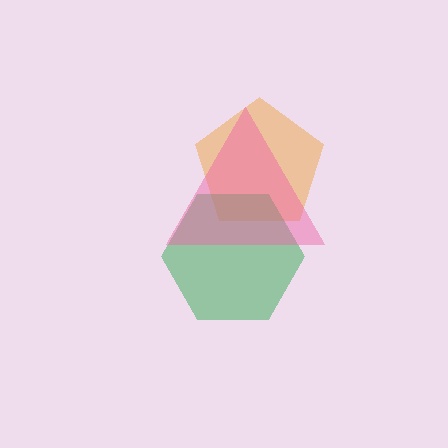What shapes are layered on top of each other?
The layered shapes are: an orange pentagon, a green hexagon, a pink triangle.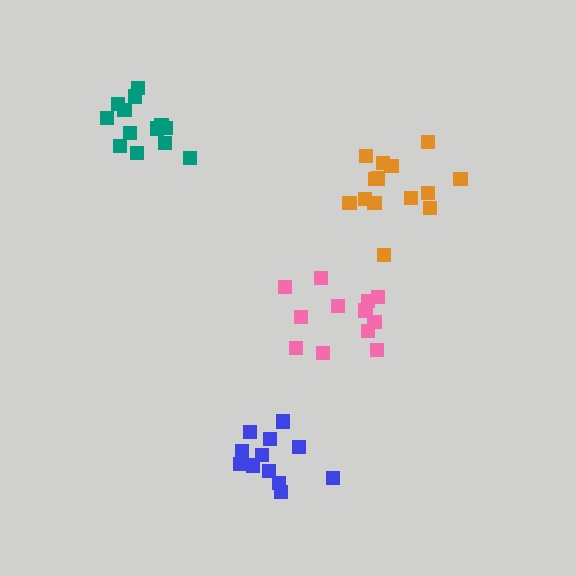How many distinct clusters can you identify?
There are 4 distinct clusters.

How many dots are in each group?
Group 1: 12 dots, Group 2: 13 dots, Group 3: 12 dots, Group 4: 14 dots (51 total).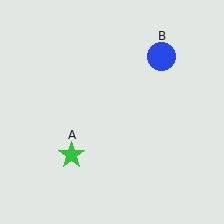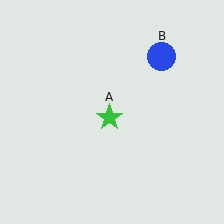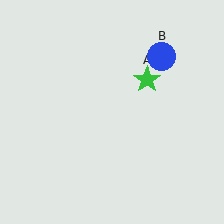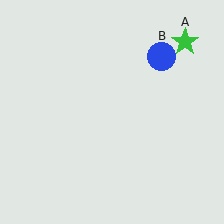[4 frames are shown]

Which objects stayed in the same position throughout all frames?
Blue circle (object B) remained stationary.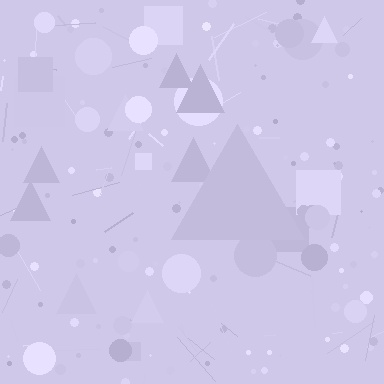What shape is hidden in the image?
A triangle is hidden in the image.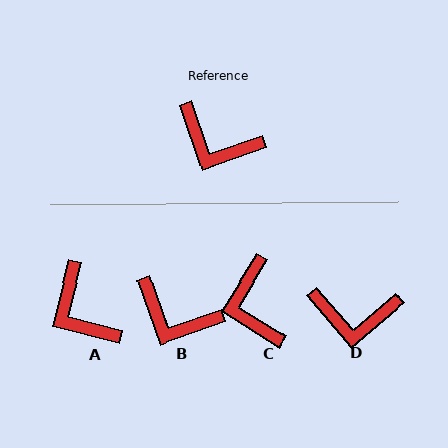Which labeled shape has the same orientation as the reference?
B.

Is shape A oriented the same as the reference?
No, it is off by about 34 degrees.